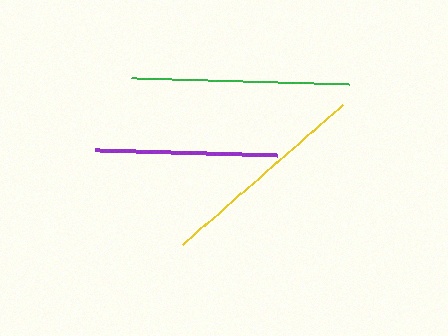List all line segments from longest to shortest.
From longest to shortest: green, yellow, purple.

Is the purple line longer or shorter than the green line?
The green line is longer than the purple line.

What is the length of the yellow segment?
The yellow segment is approximately 212 pixels long.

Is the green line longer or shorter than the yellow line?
The green line is longer than the yellow line.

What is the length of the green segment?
The green segment is approximately 217 pixels long.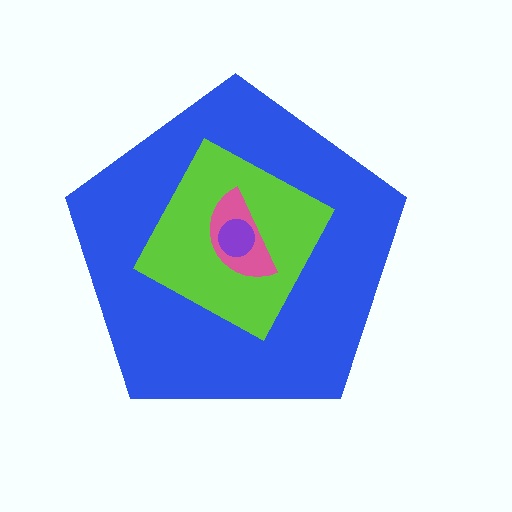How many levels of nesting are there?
4.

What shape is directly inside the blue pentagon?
The lime square.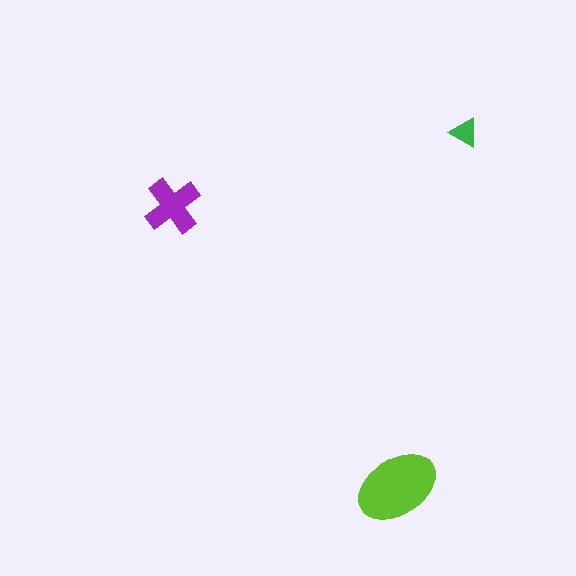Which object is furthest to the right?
The green triangle is rightmost.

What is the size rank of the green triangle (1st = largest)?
3rd.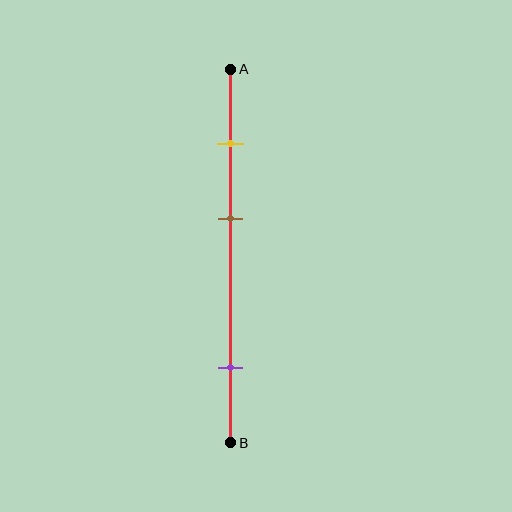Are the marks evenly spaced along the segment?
No, the marks are not evenly spaced.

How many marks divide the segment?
There are 3 marks dividing the segment.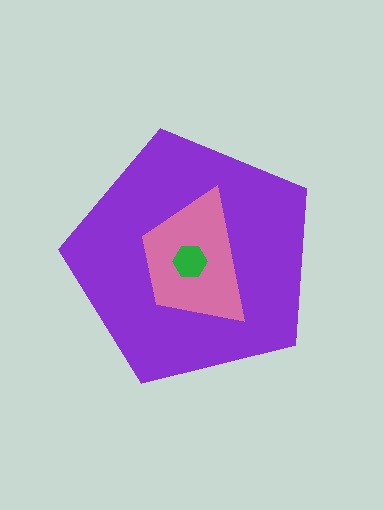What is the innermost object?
The green hexagon.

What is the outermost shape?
The purple pentagon.